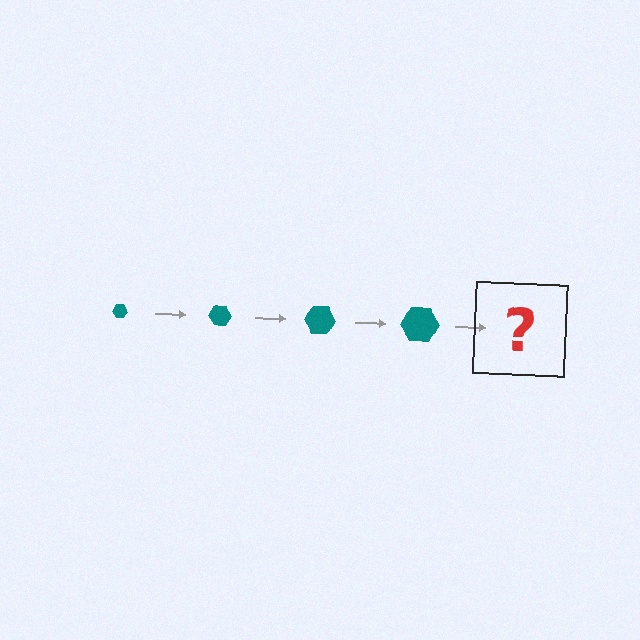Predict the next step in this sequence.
The next step is a teal hexagon, larger than the previous one.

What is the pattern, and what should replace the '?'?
The pattern is that the hexagon gets progressively larger each step. The '?' should be a teal hexagon, larger than the previous one.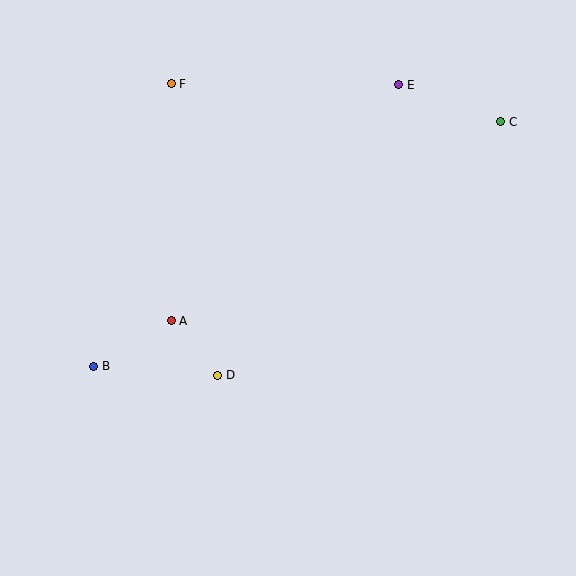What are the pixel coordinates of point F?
Point F is at (171, 84).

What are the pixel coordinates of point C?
Point C is at (501, 122).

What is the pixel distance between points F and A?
The distance between F and A is 237 pixels.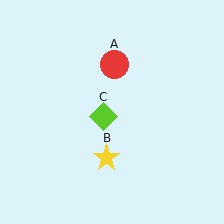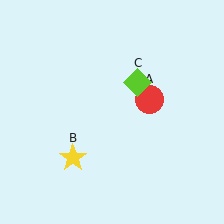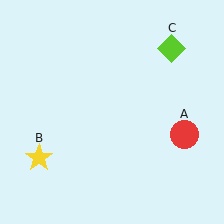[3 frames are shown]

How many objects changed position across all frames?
3 objects changed position: red circle (object A), yellow star (object B), lime diamond (object C).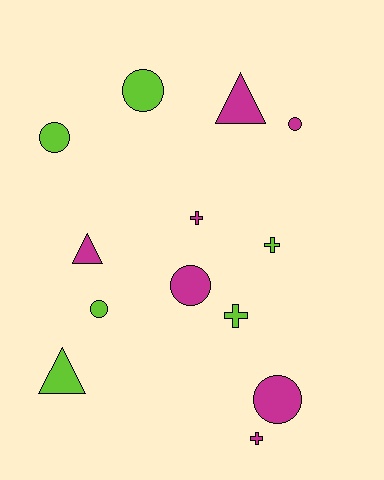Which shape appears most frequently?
Circle, with 6 objects.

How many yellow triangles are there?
There are no yellow triangles.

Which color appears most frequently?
Magenta, with 7 objects.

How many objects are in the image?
There are 13 objects.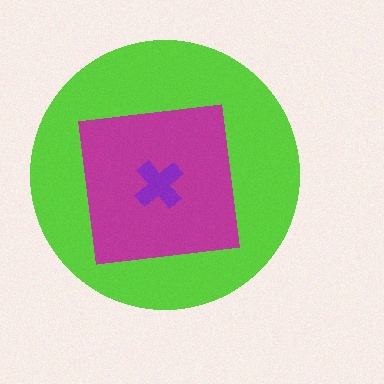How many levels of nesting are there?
3.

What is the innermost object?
The purple cross.